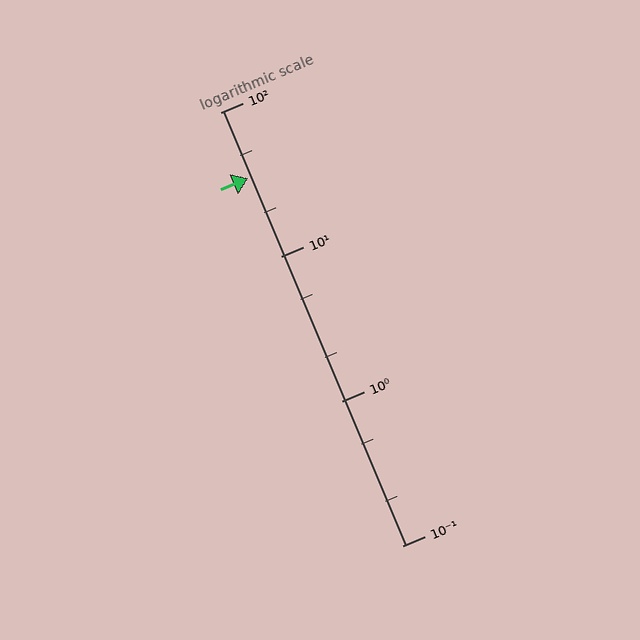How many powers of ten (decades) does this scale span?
The scale spans 3 decades, from 0.1 to 100.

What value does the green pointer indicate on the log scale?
The pointer indicates approximately 35.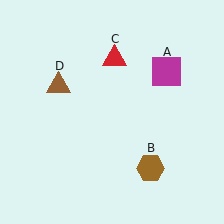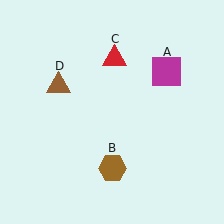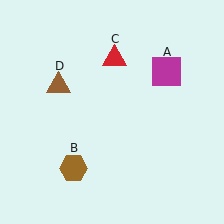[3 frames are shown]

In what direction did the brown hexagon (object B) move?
The brown hexagon (object B) moved left.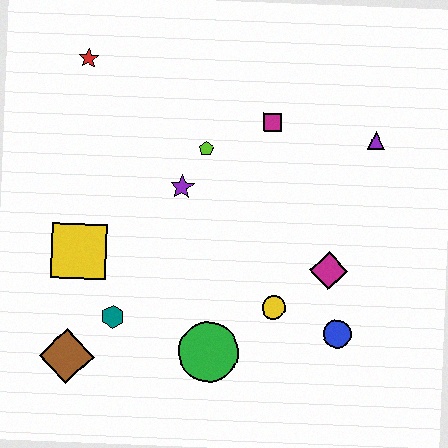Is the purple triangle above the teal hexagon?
Yes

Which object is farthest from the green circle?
The red star is farthest from the green circle.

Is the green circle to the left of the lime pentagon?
No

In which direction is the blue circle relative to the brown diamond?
The blue circle is to the right of the brown diamond.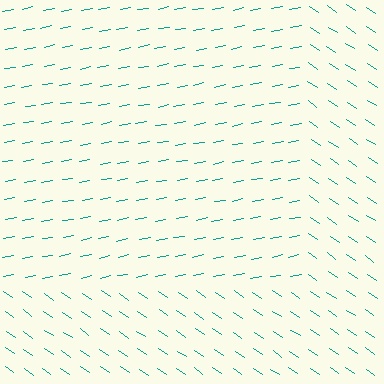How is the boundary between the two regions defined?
The boundary is defined purely by a change in line orientation (approximately 45 degrees difference). All lines are the same color and thickness.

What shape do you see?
I see a rectangle.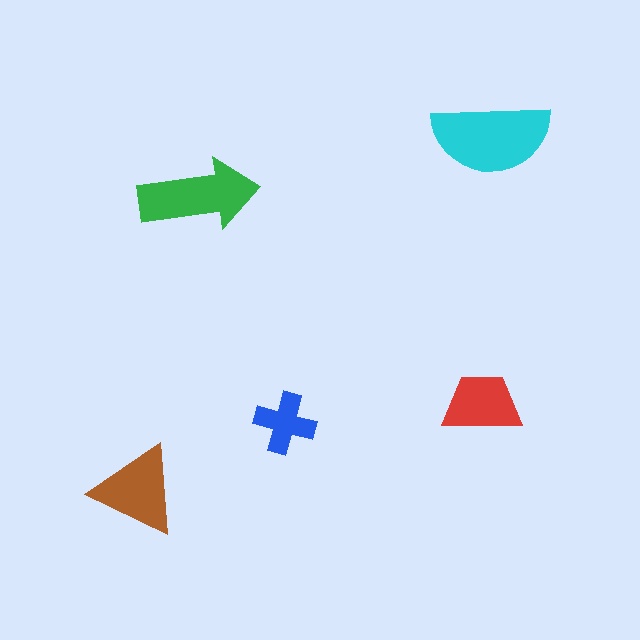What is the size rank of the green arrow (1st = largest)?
2nd.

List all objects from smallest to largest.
The blue cross, the red trapezoid, the brown triangle, the green arrow, the cyan semicircle.